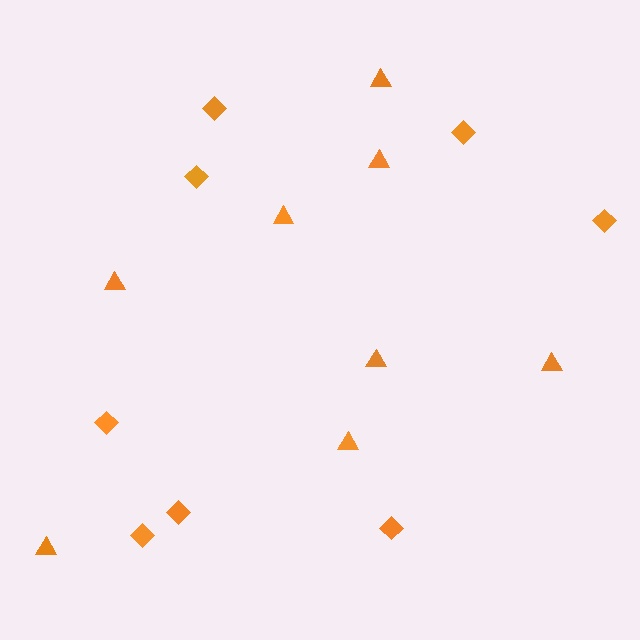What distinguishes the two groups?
There are 2 groups: one group of triangles (8) and one group of diamonds (8).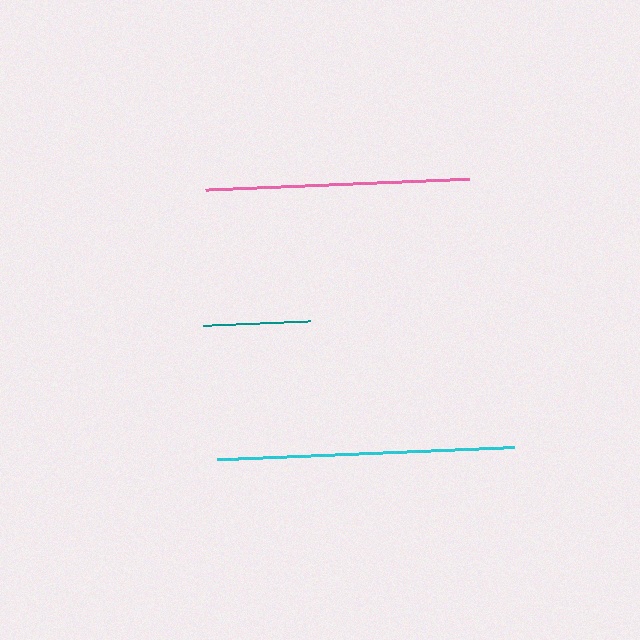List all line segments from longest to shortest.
From longest to shortest: cyan, pink, teal.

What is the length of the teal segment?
The teal segment is approximately 107 pixels long.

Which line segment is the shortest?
The teal line is the shortest at approximately 107 pixels.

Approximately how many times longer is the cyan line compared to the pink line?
The cyan line is approximately 1.1 times the length of the pink line.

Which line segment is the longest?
The cyan line is the longest at approximately 298 pixels.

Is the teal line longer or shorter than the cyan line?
The cyan line is longer than the teal line.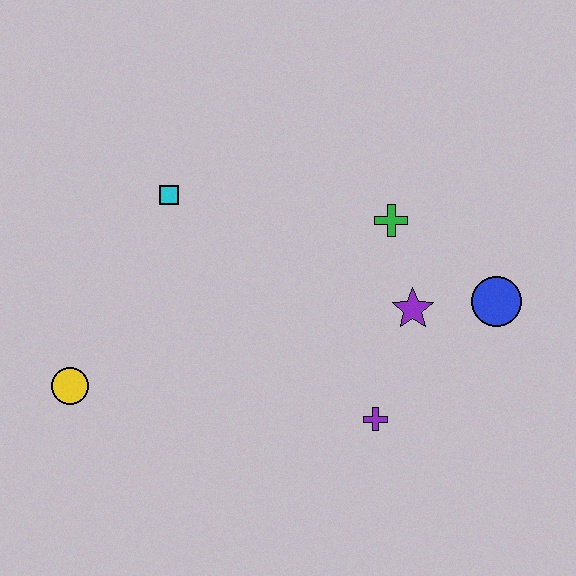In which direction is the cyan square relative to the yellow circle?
The cyan square is above the yellow circle.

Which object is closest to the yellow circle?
The cyan square is closest to the yellow circle.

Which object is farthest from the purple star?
The yellow circle is farthest from the purple star.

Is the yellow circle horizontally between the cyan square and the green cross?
No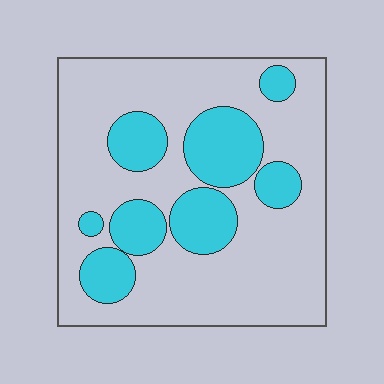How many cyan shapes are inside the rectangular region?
8.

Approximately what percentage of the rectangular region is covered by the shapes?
Approximately 30%.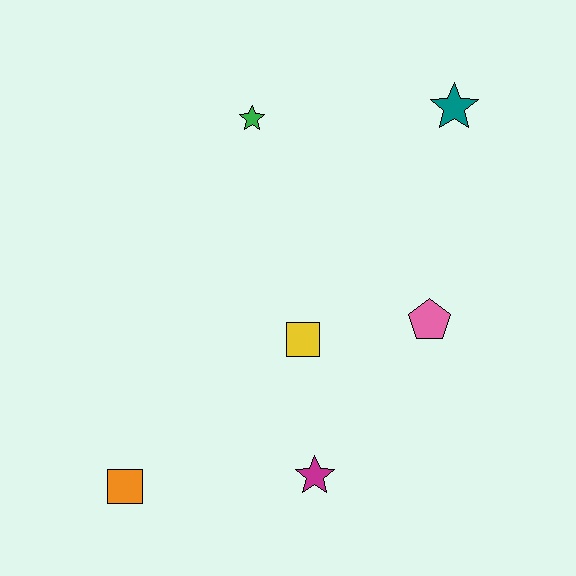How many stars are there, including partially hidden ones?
There are 3 stars.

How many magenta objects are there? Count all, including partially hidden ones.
There is 1 magenta object.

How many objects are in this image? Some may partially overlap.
There are 6 objects.